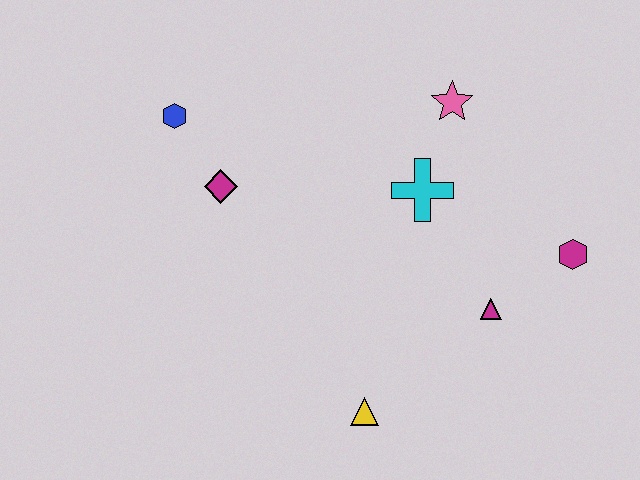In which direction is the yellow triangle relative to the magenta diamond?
The yellow triangle is below the magenta diamond.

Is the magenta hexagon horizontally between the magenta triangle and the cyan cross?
No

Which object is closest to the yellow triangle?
The magenta triangle is closest to the yellow triangle.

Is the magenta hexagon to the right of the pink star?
Yes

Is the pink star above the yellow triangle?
Yes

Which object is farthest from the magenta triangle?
The blue hexagon is farthest from the magenta triangle.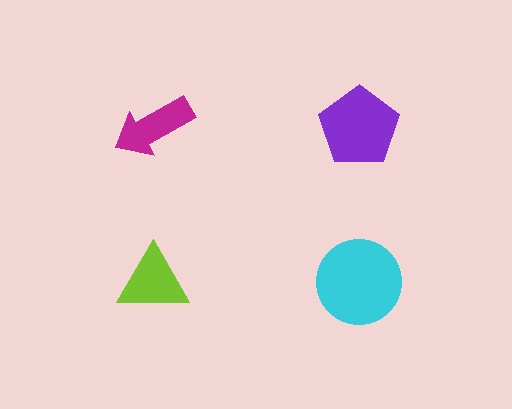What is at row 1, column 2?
A purple pentagon.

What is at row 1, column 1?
A magenta arrow.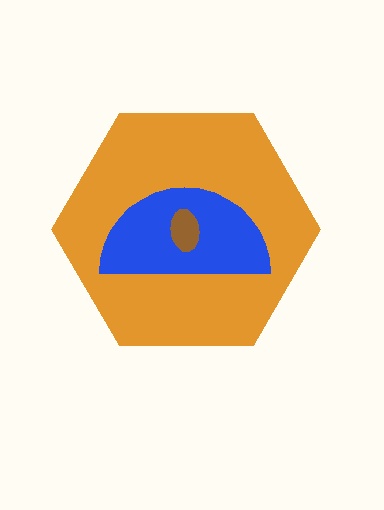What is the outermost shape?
The orange hexagon.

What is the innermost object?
The brown ellipse.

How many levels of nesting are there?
3.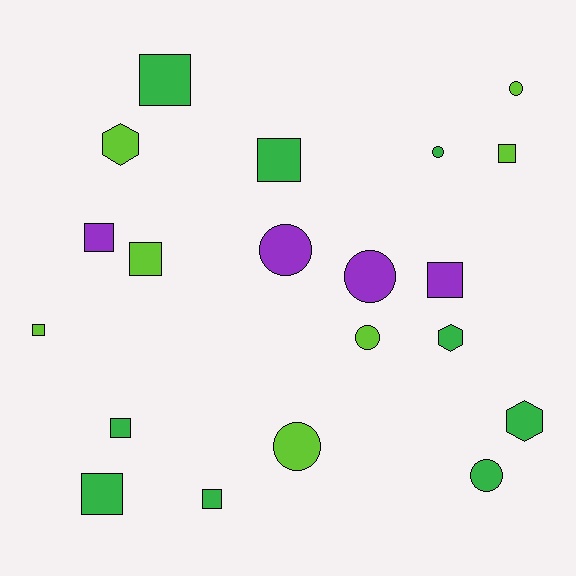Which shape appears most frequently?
Square, with 10 objects.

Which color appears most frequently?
Green, with 9 objects.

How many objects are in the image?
There are 20 objects.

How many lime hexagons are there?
There is 1 lime hexagon.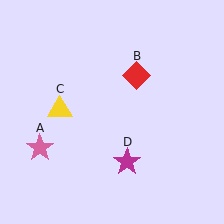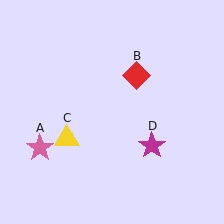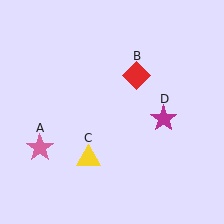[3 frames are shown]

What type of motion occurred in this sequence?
The yellow triangle (object C), magenta star (object D) rotated counterclockwise around the center of the scene.